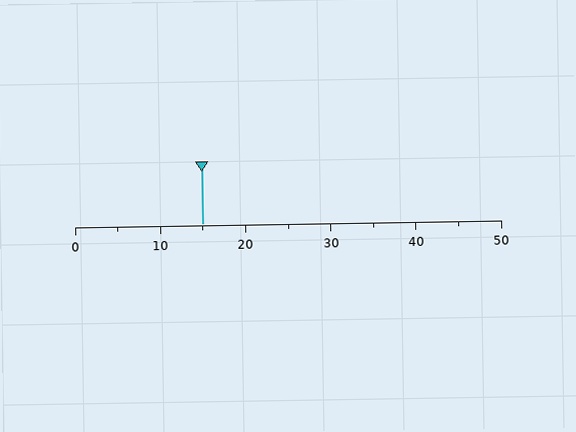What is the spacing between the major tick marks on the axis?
The major ticks are spaced 10 apart.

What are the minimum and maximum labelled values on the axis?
The axis runs from 0 to 50.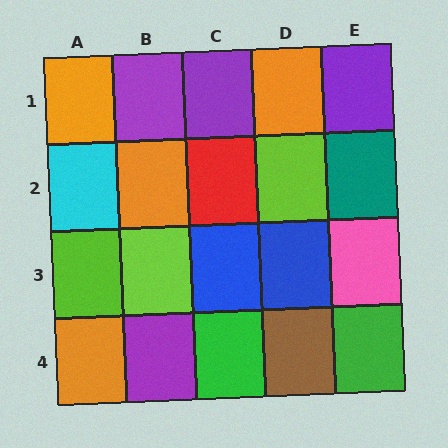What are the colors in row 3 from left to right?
Lime, lime, blue, blue, pink.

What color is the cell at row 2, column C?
Red.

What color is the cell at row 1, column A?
Orange.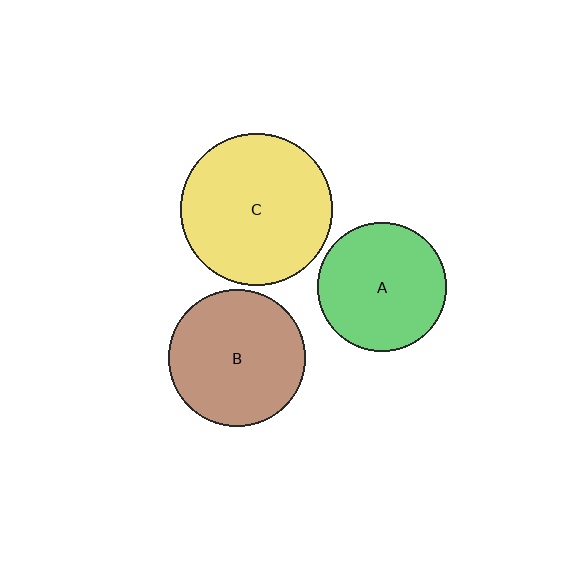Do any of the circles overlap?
No, none of the circles overlap.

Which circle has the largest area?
Circle C (yellow).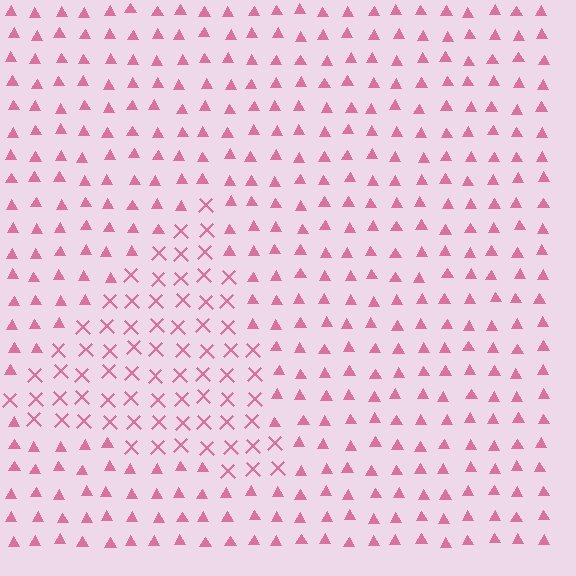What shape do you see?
I see a triangle.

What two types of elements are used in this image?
The image uses X marks inside the triangle region and triangles outside it.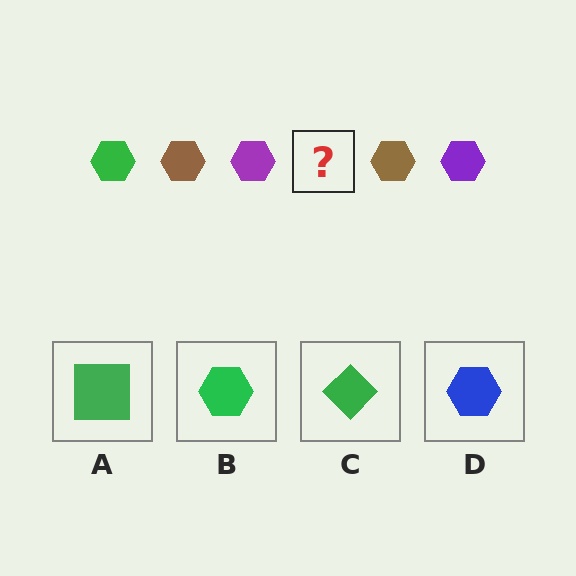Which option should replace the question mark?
Option B.